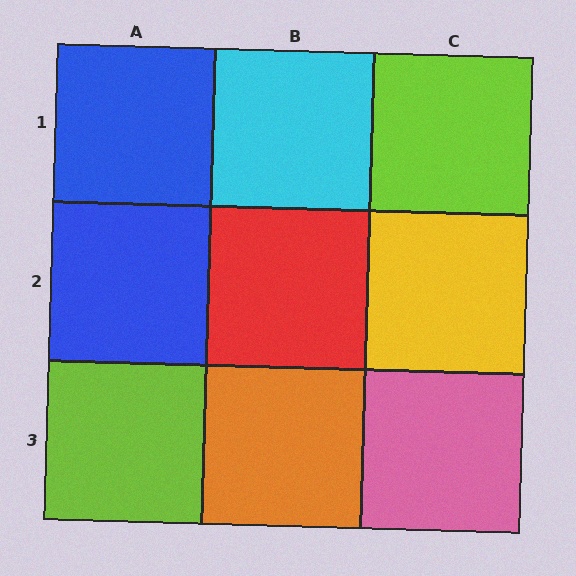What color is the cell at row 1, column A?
Blue.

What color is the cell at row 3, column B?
Orange.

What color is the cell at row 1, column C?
Lime.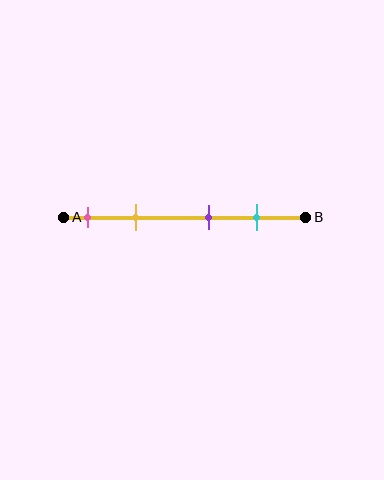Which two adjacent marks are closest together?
The pink and yellow marks are the closest adjacent pair.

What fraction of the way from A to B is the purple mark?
The purple mark is approximately 60% (0.6) of the way from A to B.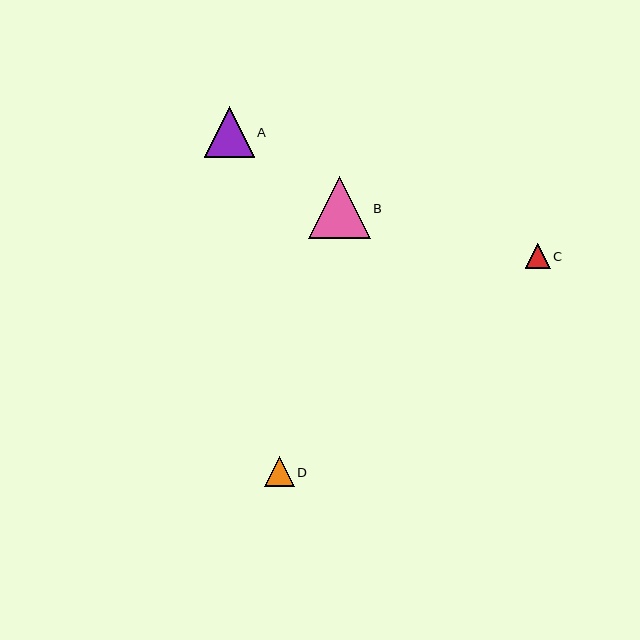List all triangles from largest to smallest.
From largest to smallest: B, A, D, C.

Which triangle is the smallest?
Triangle C is the smallest with a size of approximately 25 pixels.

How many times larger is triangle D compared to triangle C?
Triangle D is approximately 1.2 times the size of triangle C.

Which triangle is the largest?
Triangle B is the largest with a size of approximately 62 pixels.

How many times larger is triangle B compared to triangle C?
Triangle B is approximately 2.5 times the size of triangle C.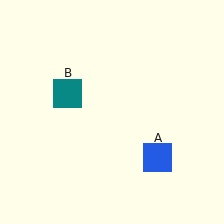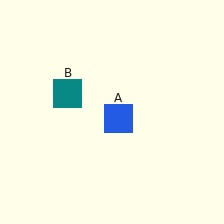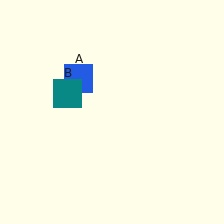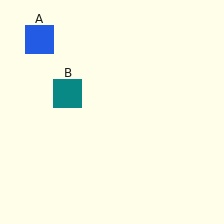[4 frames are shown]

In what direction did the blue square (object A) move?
The blue square (object A) moved up and to the left.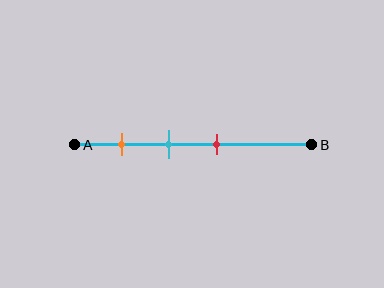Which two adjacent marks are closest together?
The cyan and red marks are the closest adjacent pair.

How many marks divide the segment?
There are 3 marks dividing the segment.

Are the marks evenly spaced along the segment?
Yes, the marks are approximately evenly spaced.